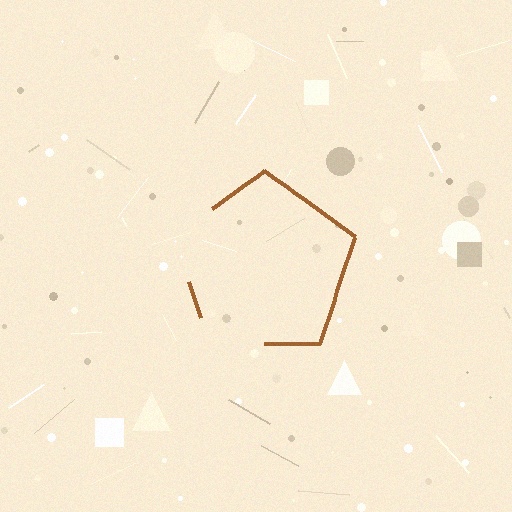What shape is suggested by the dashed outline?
The dashed outline suggests a pentagon.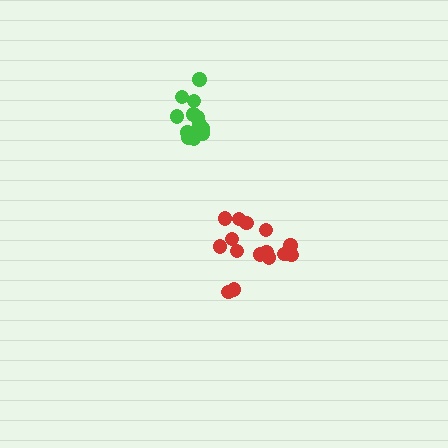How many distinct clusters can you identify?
There are 2 distinct clusters.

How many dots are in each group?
Group 1: 15 dots, Group 2: 12 dots (27 total).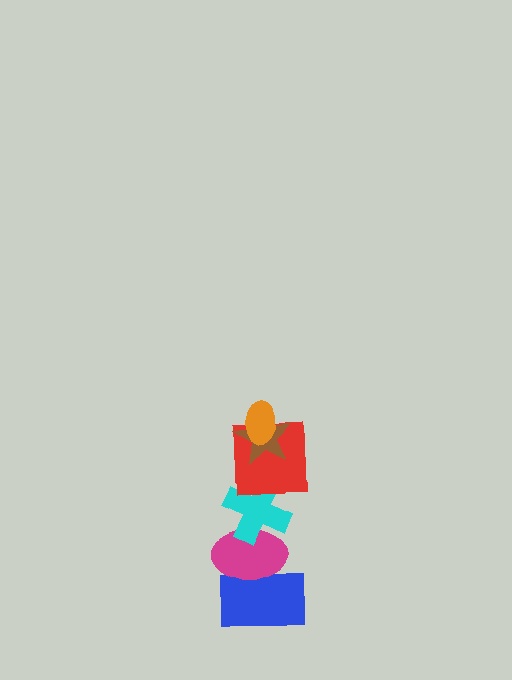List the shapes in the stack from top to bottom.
From top to bottom: the orange ellipse, the brown star, the red square, the cyan cross, the magenta ellipse, the blue rectangle.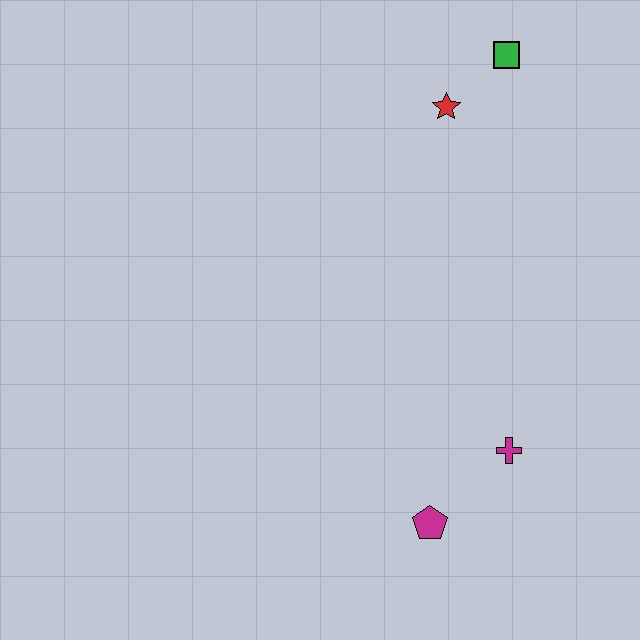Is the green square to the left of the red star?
No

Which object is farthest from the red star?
The magenta pentagon is farthest from the red star.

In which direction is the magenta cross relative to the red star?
The magenta cross is below the red star.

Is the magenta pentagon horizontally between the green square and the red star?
No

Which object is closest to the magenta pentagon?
The magenta cross is closest to the magenta pentagon.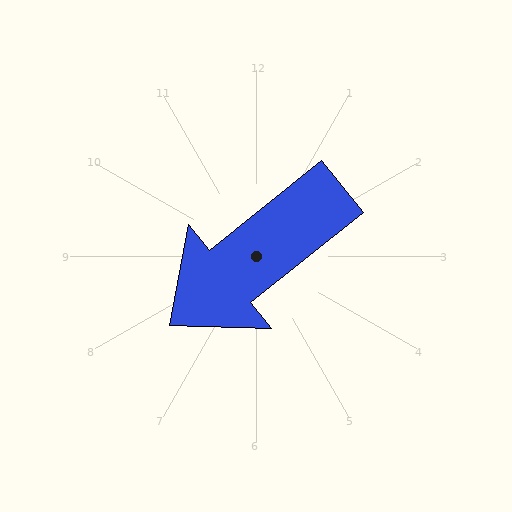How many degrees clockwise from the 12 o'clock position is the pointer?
Approximately 231 degrees.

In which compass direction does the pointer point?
Southwest.